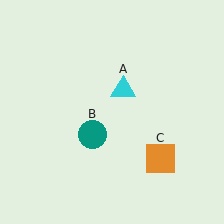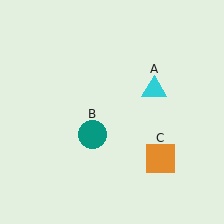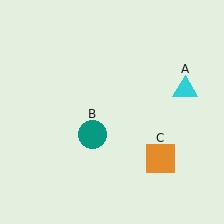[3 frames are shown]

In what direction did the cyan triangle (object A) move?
The cyan triangle (object A) moved right.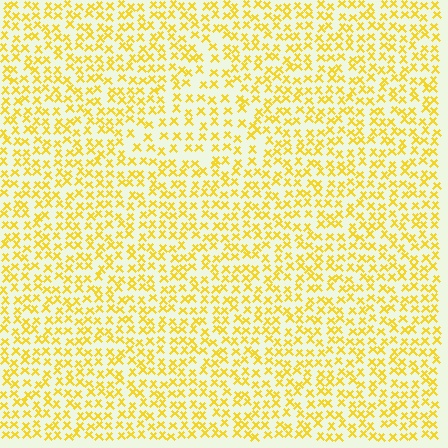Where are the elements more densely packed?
The elements are more densely packed outside the triangle boundary.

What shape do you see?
I see a triangle.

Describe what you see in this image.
The image contains small yellow elements arranged at two different densities. A triangle-shaped region is visible where the elements are less densely packed than the surrounding area.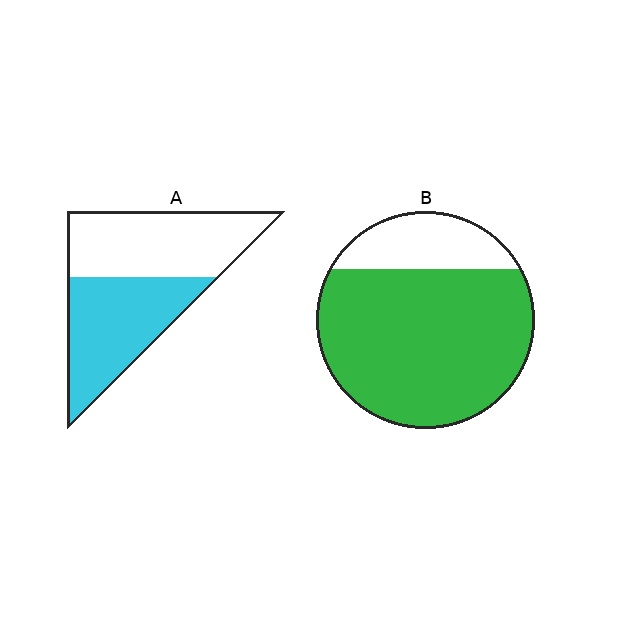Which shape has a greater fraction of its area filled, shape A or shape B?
Shape B.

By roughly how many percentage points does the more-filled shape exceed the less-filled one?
By roughly 30 percentage points (B over A).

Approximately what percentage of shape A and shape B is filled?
A is approximately 50% and B is approximately 80%.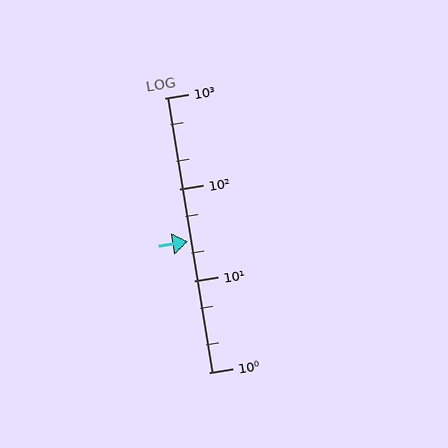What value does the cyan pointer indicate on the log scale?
The pointer indicates approximately 27.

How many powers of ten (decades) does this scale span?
The scale spans 3 decades, from 1 to 1000.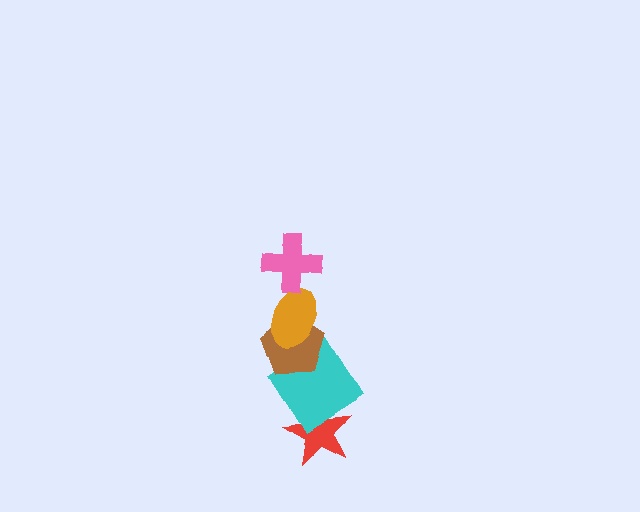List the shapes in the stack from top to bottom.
From top to bottom: the pink cross, the orange ellipse, the brown pentagon, the cyan diamond, the red star.